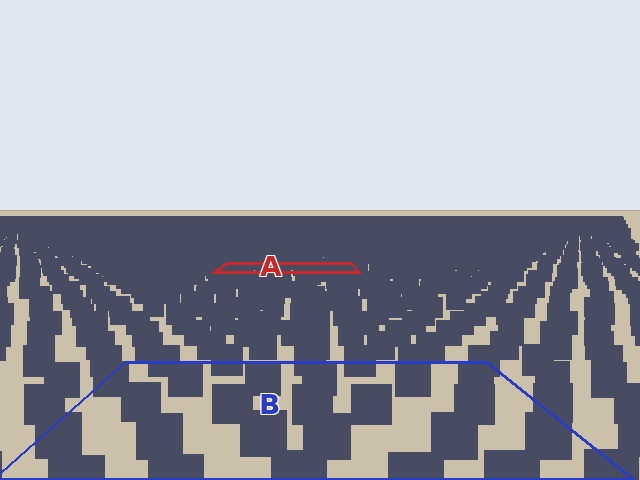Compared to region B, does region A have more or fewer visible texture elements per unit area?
Region A has more texture elements per unit area — they are packed more densely because it is farther away.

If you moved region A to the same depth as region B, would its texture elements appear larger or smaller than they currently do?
They would appear larger. At a closer depth, the same texture elements are projected at a bigger on-screen size.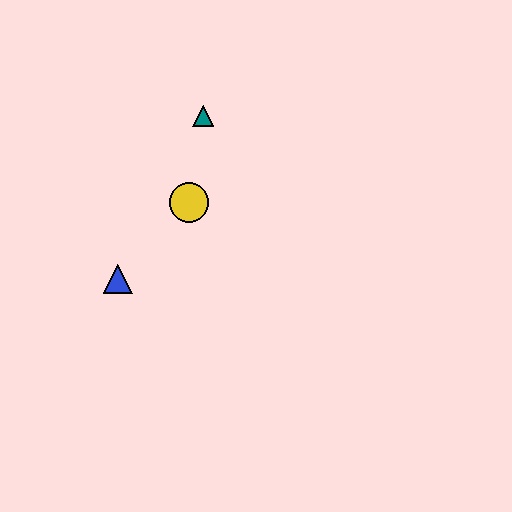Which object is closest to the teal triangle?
The yellow circle is closest to the teal triangle.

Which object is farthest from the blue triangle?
The teal triangle is farthest from the blue triangle.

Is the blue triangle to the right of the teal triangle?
No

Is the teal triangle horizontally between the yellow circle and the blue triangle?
No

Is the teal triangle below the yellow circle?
No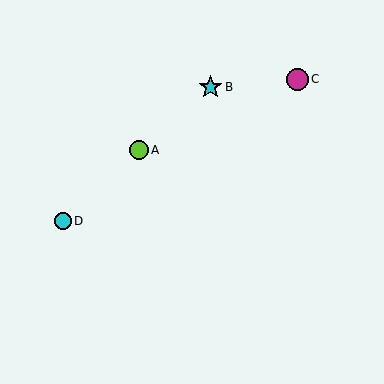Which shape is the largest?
The cyan star (labeled B) is the largest.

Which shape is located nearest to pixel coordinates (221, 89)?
The cyan star (labeled B) at (210, 87) is nearest to that location.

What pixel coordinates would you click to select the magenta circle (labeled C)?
Click at (297, 79) to select the magenta circle C.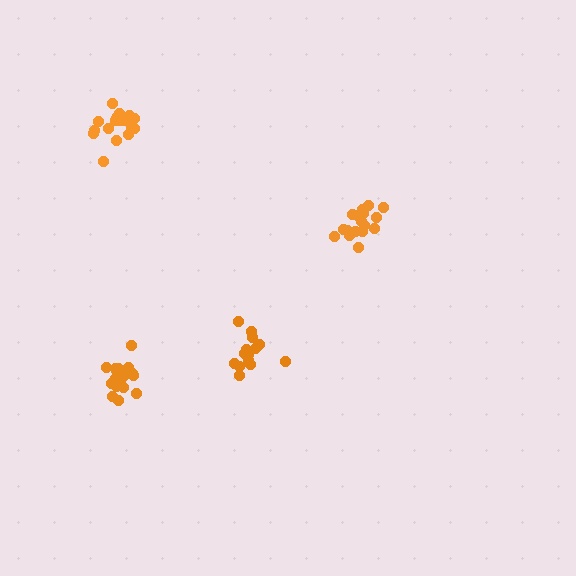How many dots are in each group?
Group 1: 18 dots, Group 2: 17 dots, Group 3: 18 dots, Group 4: 14 dots (67 total).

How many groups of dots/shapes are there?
There are 4 groups.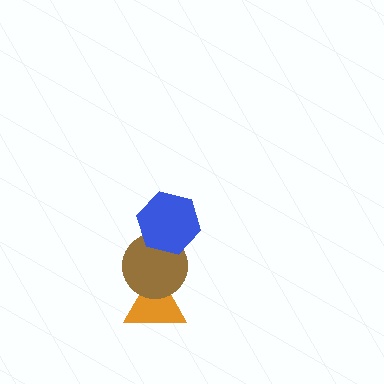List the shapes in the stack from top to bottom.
From top to bottom: the blue hexagon, the brown circle, the orange triangle.